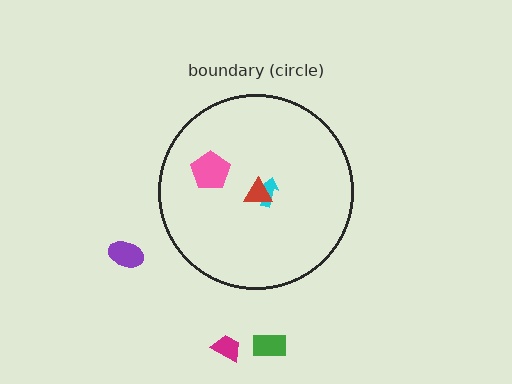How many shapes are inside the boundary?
3 inside, 3 outside.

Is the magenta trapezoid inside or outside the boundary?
Outside.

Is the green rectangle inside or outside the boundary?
Outside.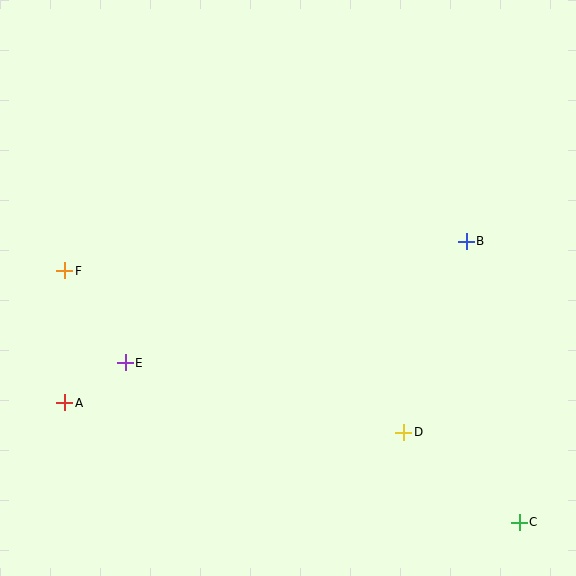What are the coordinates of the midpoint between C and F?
The midpoint between C and F is at (292, 396).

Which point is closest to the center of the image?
Point E at (125, 363) is closest to the center.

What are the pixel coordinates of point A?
Point A is at (65, 403).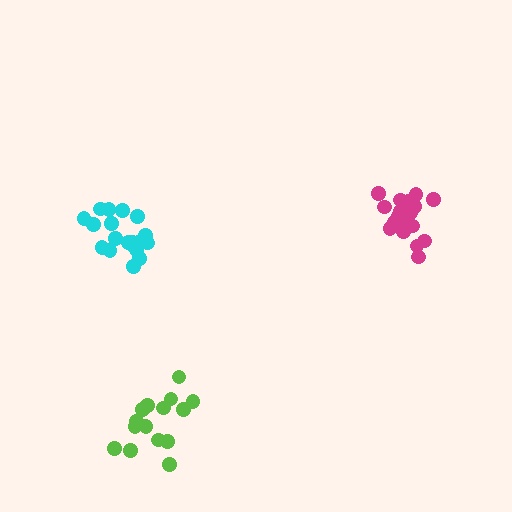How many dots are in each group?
Group 1: 19 dots, Group 2: 18 dots, Group 3: 15 dots (52 total).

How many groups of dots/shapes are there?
There are 3 groups.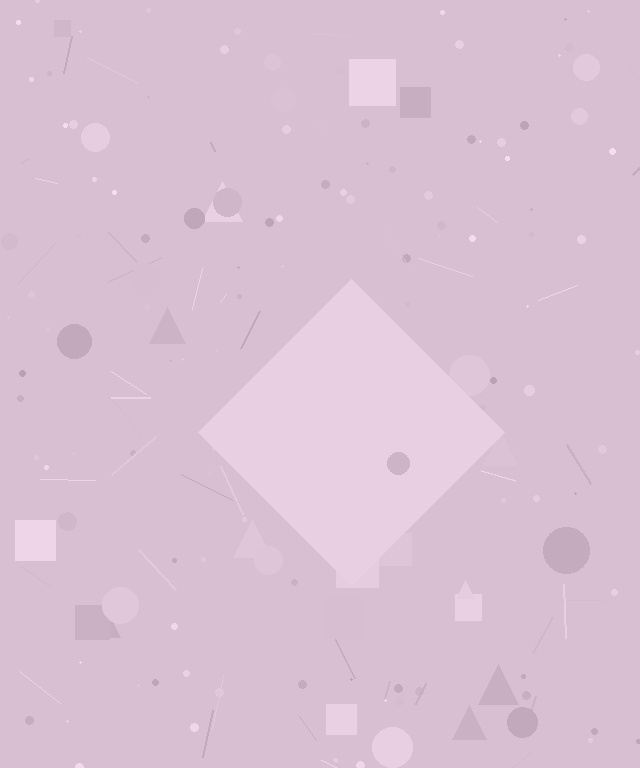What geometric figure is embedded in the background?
A diamond is embedded in the background.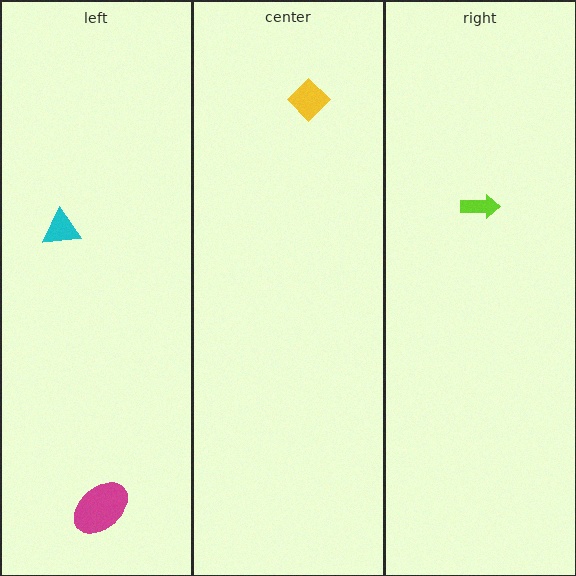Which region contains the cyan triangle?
The left region.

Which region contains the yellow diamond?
The center region.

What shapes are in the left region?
The magenta ellipse, the cyan triangle.